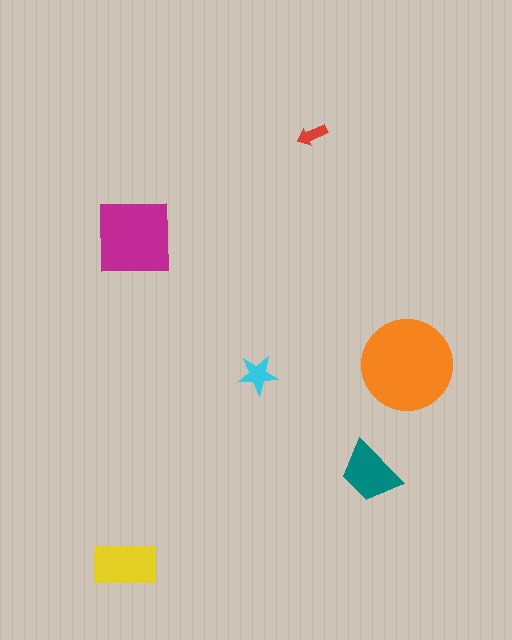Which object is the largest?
The orange circle.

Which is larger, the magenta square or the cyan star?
The magenta square.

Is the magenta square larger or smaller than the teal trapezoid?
Larger.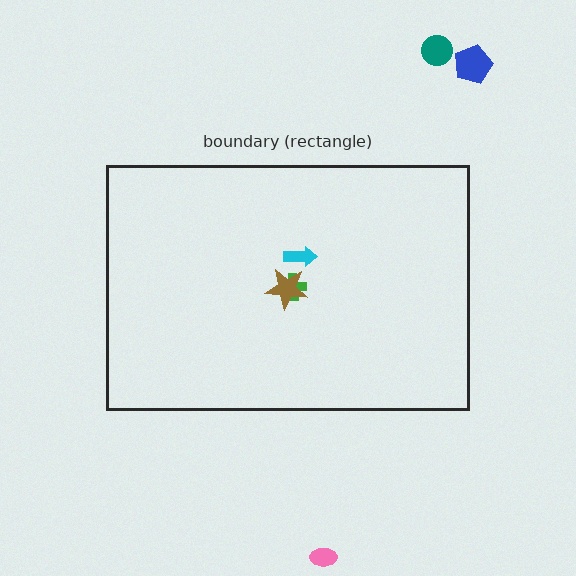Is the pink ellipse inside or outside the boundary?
Outside.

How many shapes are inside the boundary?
3 inside, 3 outside.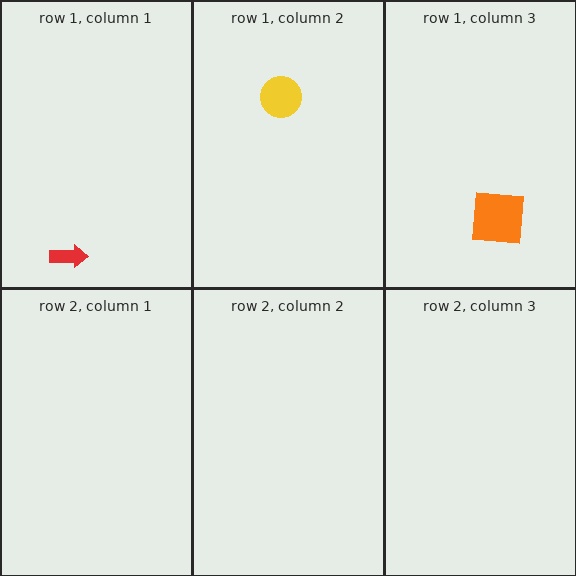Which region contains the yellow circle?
The row 1, column 2 region.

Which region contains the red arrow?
The row 1, column 1 region.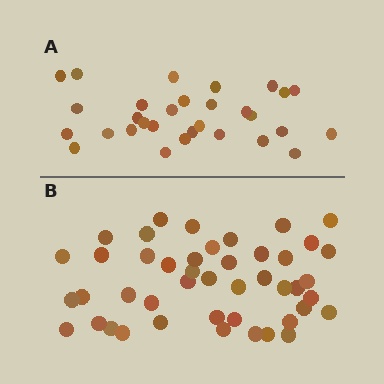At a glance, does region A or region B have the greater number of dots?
Region B (the bottom region) has more dots.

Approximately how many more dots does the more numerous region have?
Region B has approximately 15 more dots than region A.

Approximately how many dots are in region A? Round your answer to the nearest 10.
About 30 dots.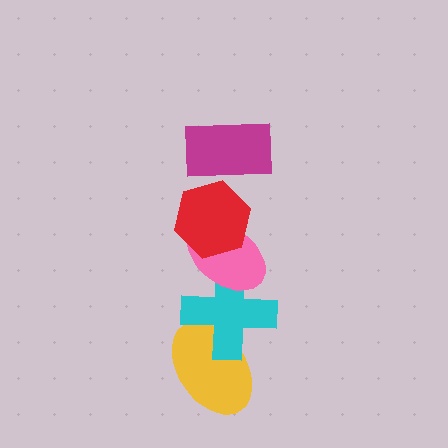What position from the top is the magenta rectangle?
The magenta rectangle is 1st from the top.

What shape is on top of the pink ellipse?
The red hexagon is on top of the pink ellipse.